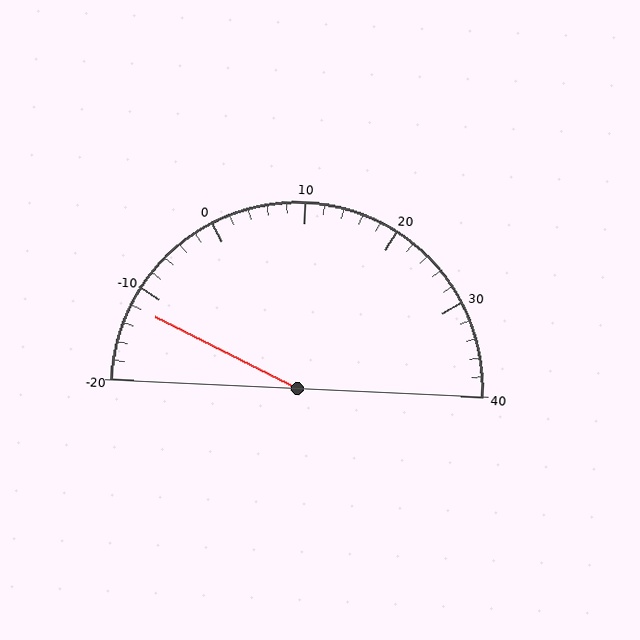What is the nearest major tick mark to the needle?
The nearest major tick mark is -10.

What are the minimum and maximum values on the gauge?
The gauge ranges from -20 to 40.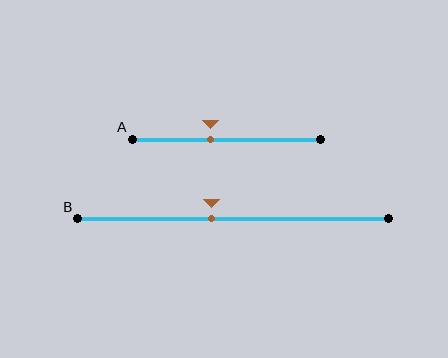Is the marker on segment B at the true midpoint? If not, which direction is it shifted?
No, the marker on segment B is shifted to the left by about 7% of the segment length.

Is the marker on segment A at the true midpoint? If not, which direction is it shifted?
No, the marker on segment A is shifted to the left by about 8% of the segment length.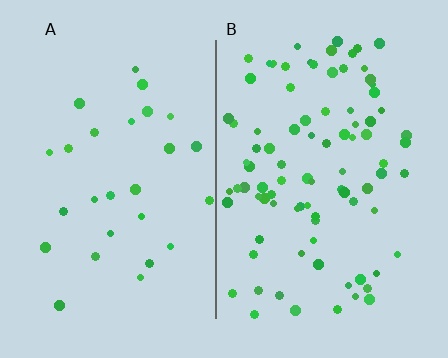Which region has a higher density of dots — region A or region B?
B (the right).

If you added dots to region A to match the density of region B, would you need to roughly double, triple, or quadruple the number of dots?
Approximately triple.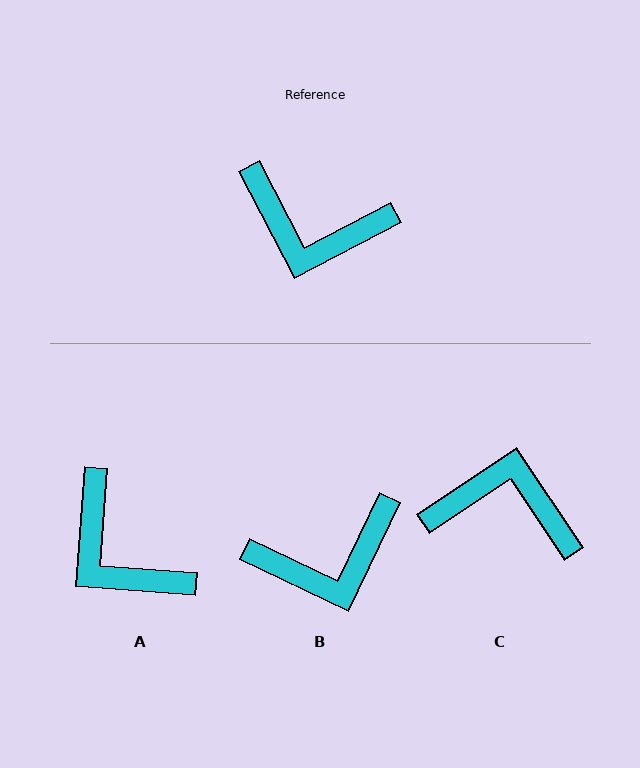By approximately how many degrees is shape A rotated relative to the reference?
Approximately 32 degrees clockwise.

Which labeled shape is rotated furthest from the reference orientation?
C, about 174 degrees away.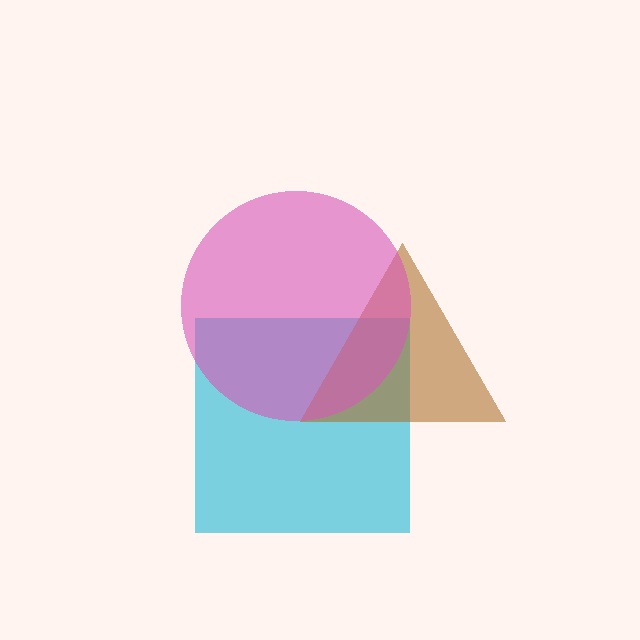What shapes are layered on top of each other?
The layered shapes are: a cyan square, a brown triangle, a pink circle.